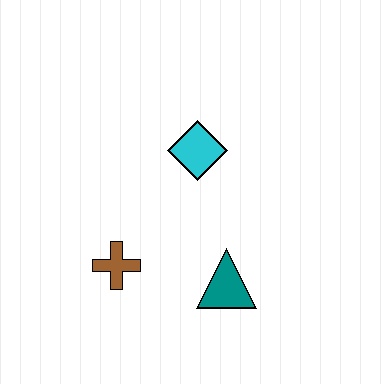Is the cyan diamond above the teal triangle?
Yes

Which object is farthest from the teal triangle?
The cyan diamond is farthest from the teal triangle.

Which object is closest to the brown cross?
The teal triangle is closest to the brown cross.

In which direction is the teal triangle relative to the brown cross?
The teal triangle is to the right of the brown cross.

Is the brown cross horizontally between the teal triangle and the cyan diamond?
No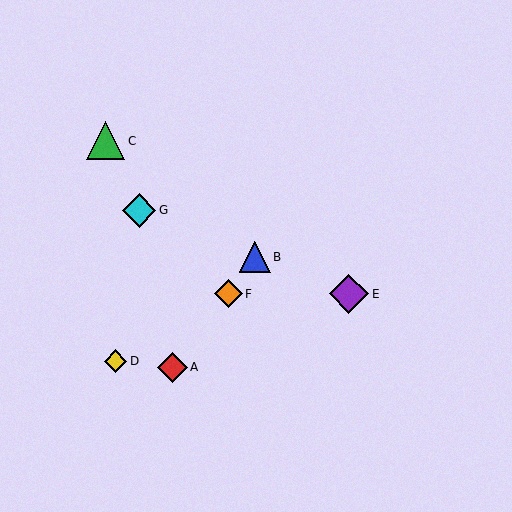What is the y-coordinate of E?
Object E is at y≈293.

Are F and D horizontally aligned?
No, F is at y≈294 and D is at y≈361.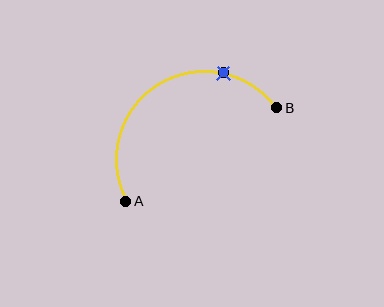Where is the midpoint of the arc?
The arc midpoint is the point on the curve farthest from the straight line joining A and B. It sits above that line.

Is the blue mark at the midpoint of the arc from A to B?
No. The blue mark lies on the arc but is closer to endpoint B. The arc midpoint would be at the point on the curve equidistant along the arc from both A and B.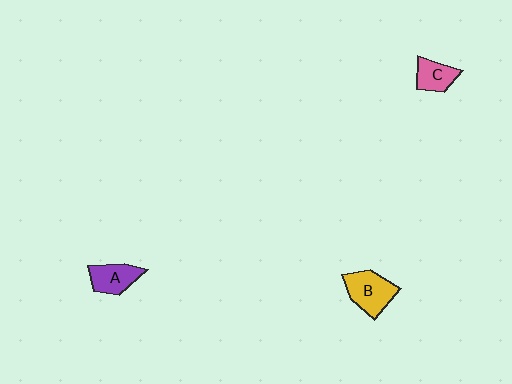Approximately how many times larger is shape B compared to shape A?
Approximately 1.3 times.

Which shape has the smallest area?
Shape C (pink).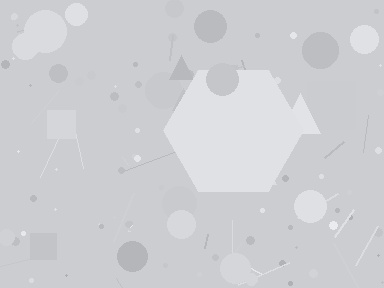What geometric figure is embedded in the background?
A hexagon is embedded in the background.